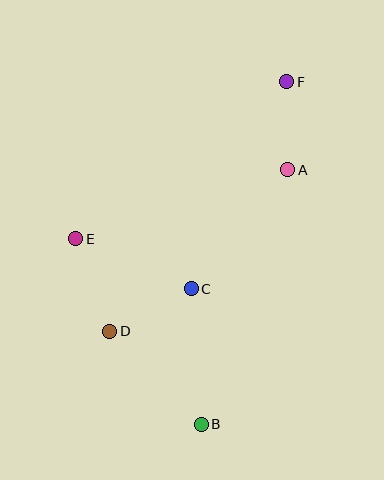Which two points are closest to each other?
Points A and F are closest to each other.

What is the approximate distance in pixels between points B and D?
The distance between B and D is approximately 131 pixels.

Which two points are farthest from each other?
Points B and F are farthest from each other.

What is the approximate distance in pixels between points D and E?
The distance between D and E is approximately 98 pixels.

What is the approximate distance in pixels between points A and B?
The distance between A and B is approximately 269 pixels.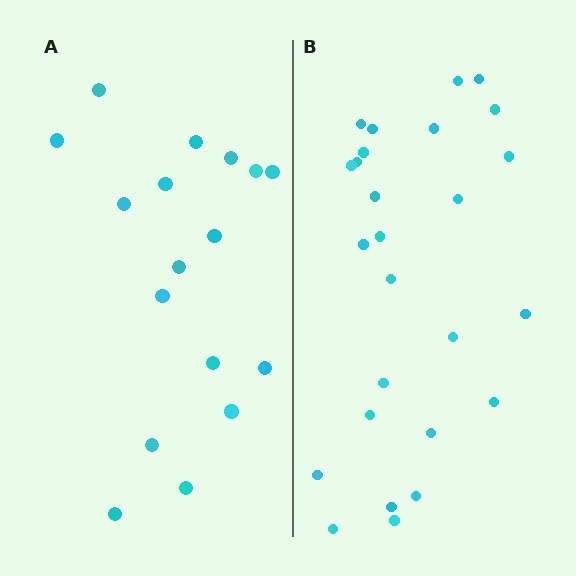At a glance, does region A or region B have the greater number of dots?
Region B (the right region) has more dots.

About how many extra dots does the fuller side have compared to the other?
Region B has roughly 8 or so more dots than region A.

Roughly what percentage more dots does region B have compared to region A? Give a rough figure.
About 55% more.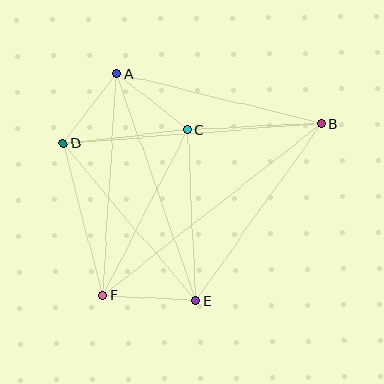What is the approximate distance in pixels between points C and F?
The distance between C and F is approximately 186 pixels.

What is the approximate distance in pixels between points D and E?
The distance between D and E is approximately 206 pixels.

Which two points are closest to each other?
Points A and D are closest to each other.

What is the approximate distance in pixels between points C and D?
The distance between C and D is approximately 125 pixels.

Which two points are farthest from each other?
Points B and F are farthest from each other.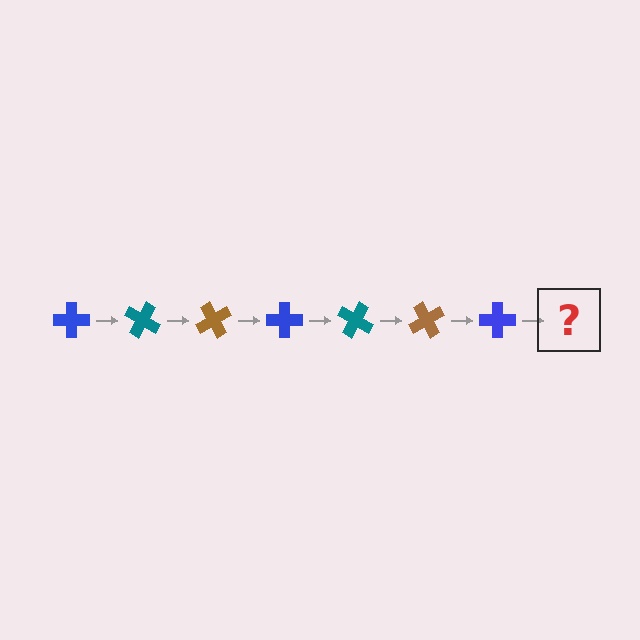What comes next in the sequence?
The next element should be a teal cross, rotated 210 degrees from the start.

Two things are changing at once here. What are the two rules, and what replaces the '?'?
The two rules are that it rotates 30 degrees each step and the color cycles through blue, teal, and brown. The '?' should be a teal cross, rotated 210 degrees from the start.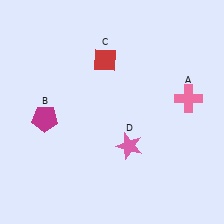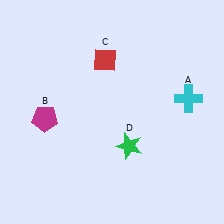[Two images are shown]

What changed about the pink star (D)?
In Image 1, D is pink. In Image 2, it changed to green.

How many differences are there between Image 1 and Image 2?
There are 2 differences between the two images.